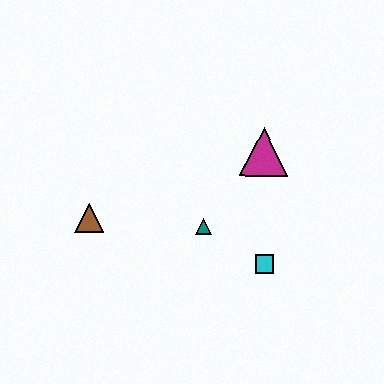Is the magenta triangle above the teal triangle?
Yes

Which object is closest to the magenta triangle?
The teal triangle is closest to the magenta triangle.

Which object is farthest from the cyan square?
The brown triangle is farthest from the cyan square.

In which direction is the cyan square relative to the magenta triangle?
The cyan square is below the magenta triangle.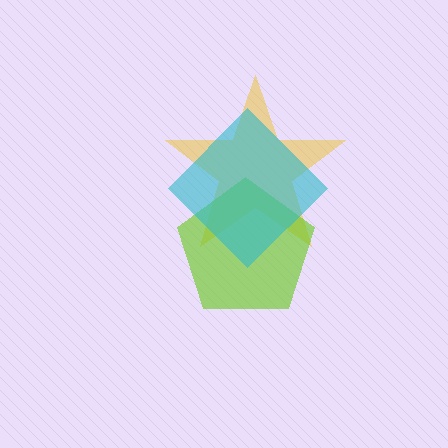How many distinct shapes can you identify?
There are 3 distinct shapes: a yellow star, a lime pentagon, a cyan diamond.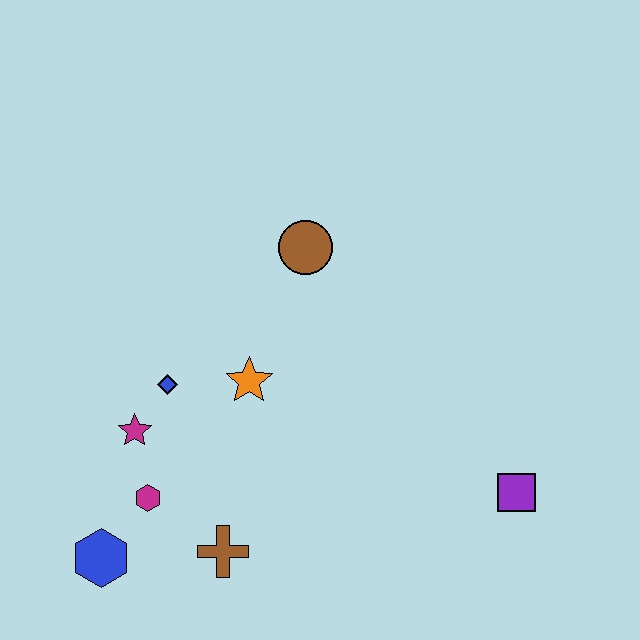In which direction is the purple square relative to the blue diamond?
The purple square is to the right of the blue diamond.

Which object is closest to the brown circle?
The orange star is closest to the brown circle.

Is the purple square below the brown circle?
Yes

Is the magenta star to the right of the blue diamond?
No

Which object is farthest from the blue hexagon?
The purple square is farthest from the blue hexagon.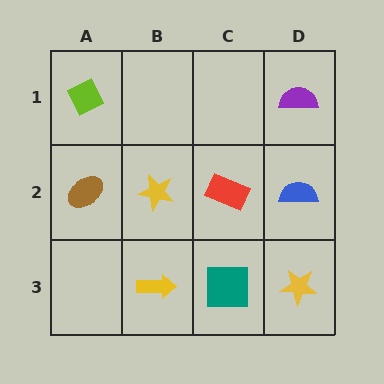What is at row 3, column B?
A yellow arrow.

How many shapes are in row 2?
4 shapes.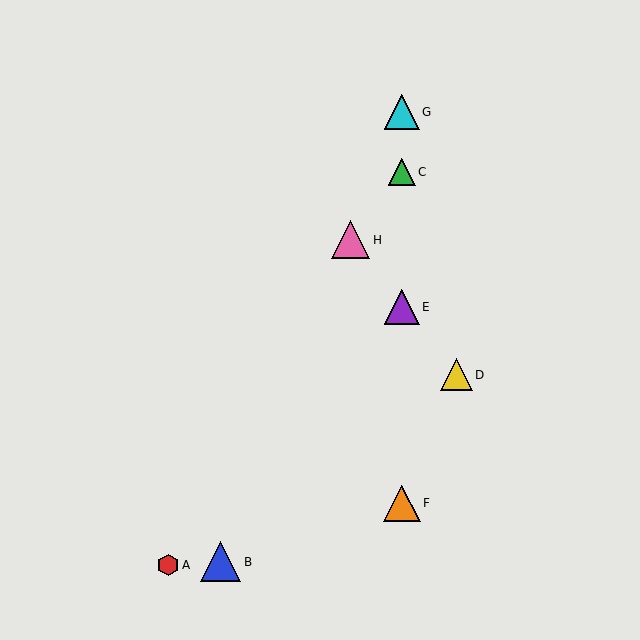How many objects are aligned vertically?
4 objects (C, E, F, G) are aligned vertically.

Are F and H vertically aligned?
No, F is at x≈402 and H is at x≈351.